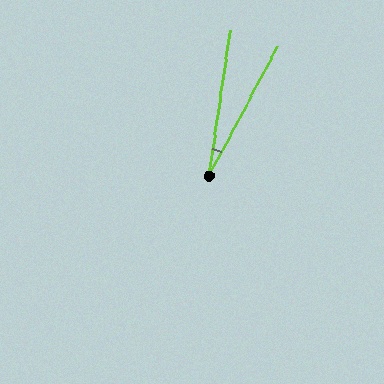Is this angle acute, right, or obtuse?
It is acute.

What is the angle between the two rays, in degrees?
Approximately 20 degrees.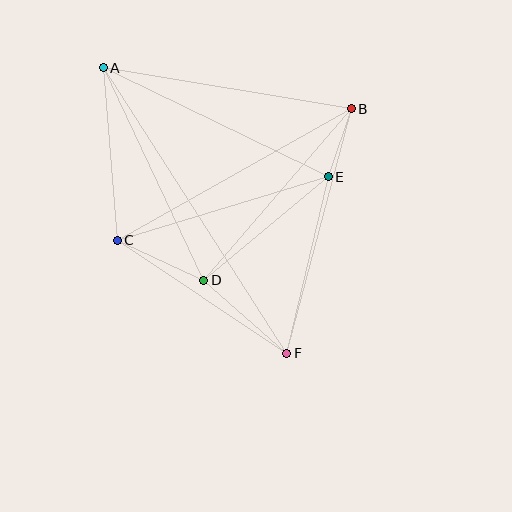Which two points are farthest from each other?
Points A and F are farthest from each other.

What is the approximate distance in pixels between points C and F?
The distance between C and F is approximately 204 pixels.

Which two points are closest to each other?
Points B and E are closest to each other.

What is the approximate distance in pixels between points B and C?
The distance between B and C is approximately 269 pixels.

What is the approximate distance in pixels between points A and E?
The distance between A and E is approximately 250 pixels.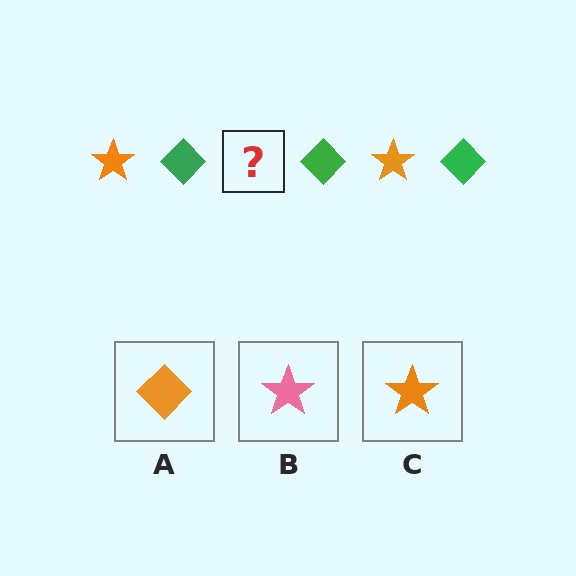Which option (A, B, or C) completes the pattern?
C.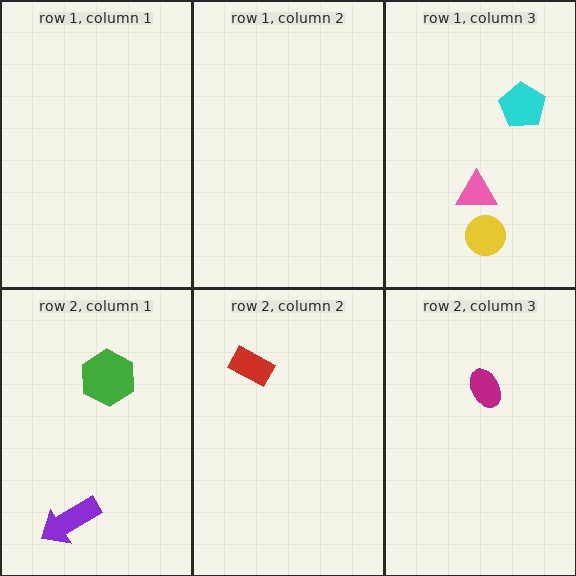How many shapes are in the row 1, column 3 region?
3.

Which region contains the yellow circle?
The row 1, column 3 region.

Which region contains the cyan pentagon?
The row 1, column 3 region.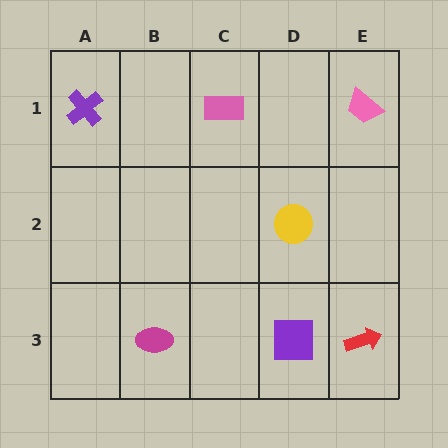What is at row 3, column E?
A red arrow.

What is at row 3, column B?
A magenta ellipse.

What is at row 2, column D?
A yellow circle.